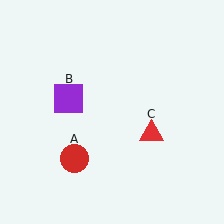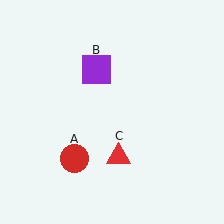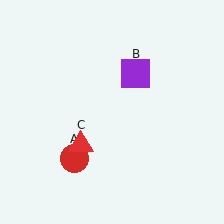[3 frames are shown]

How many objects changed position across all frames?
2 objects changed position: purple square (object B), red triangle (object C).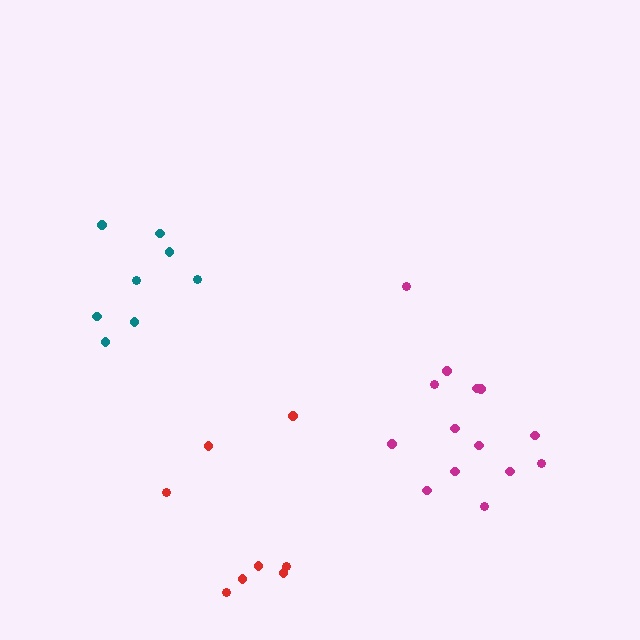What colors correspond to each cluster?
The clusters are colored: magenta, teal, red.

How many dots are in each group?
Group 1: 14 dots, Group 2: 8 dots, Group 3: 8 dots (30 total).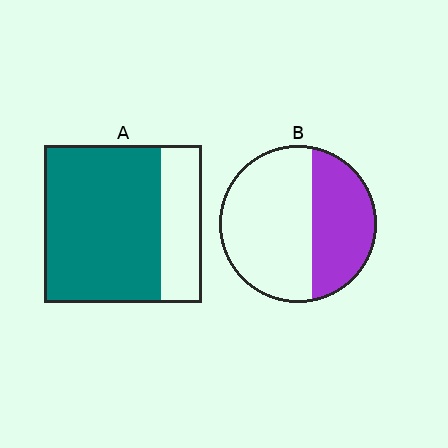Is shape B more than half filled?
No.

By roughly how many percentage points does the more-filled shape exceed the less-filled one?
By roughly 35 percentage points (A over B).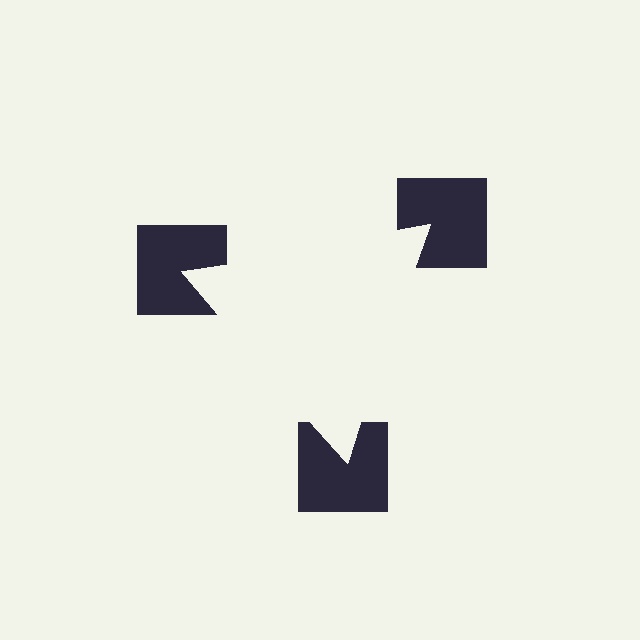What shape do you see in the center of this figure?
An illusory triangle — its edges are inferred from the aligned wedge cuts in the notched squares, not physically drawn.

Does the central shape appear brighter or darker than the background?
It typically appears slightly brighter than the background, even though no actual brightness change is drawn.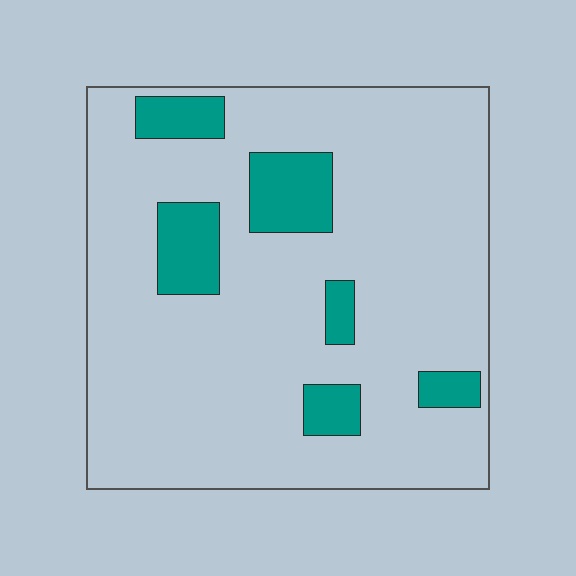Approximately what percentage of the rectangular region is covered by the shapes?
Approximately 15%.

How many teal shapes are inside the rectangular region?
6.